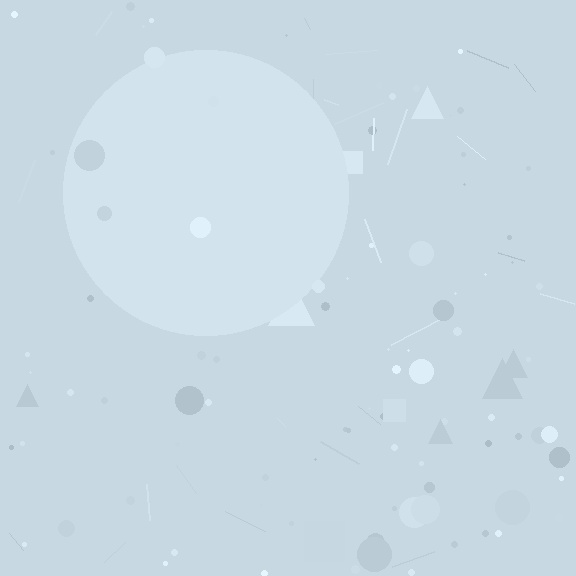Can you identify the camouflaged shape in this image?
The camouflaged shape is a circle.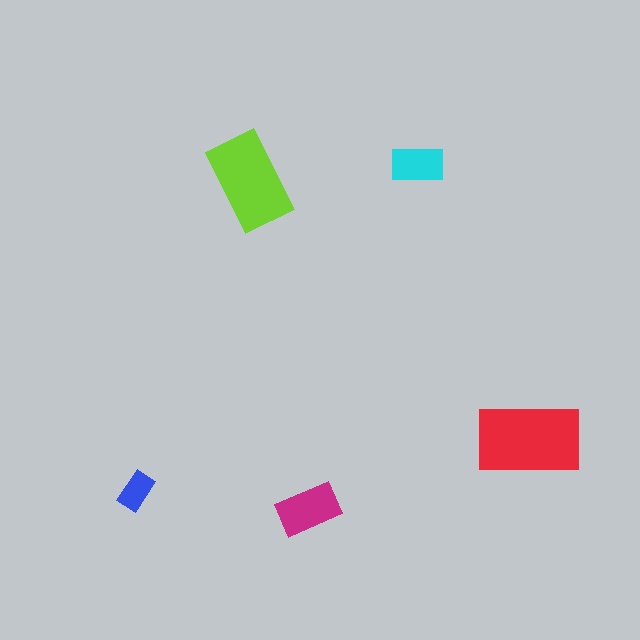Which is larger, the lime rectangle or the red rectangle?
The red one.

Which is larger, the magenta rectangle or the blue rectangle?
The magenta one.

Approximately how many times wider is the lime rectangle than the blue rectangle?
About 2.5 times wider.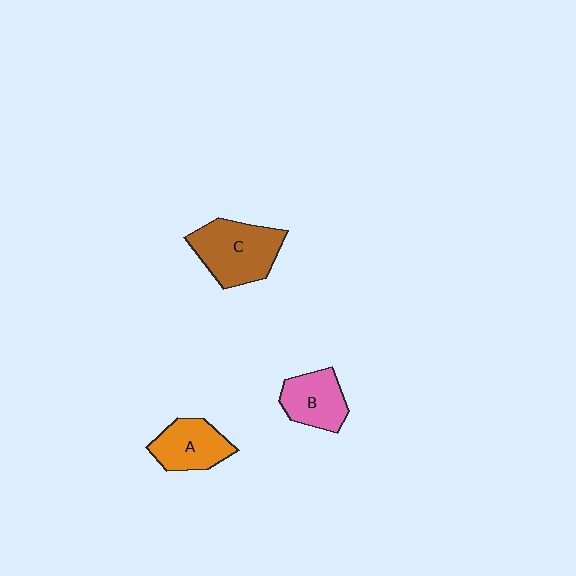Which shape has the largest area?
Shape C (brown).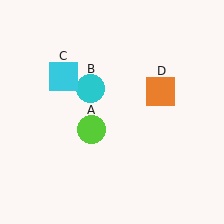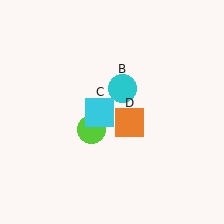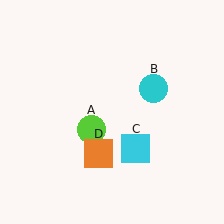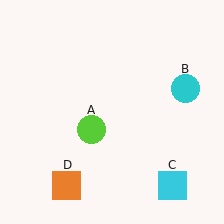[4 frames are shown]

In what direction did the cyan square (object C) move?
The cyan square (object C) moved down and to the right.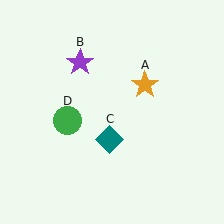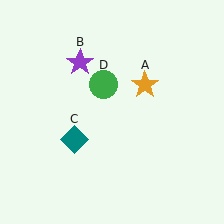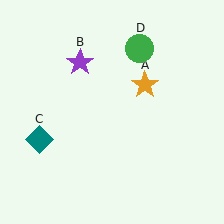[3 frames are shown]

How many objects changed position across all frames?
2 objects changed position: teal diamond (object C), green circle (object D).